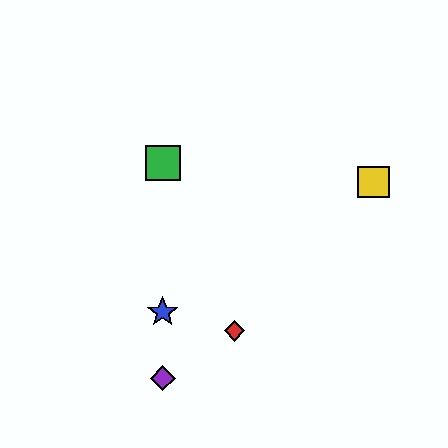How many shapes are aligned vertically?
3 shapes (the blue star, the green square, the purple diamond) are aligned vertically.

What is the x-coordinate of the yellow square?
The yellow square is at x≈374.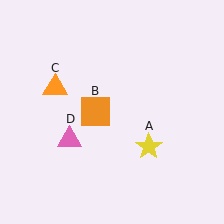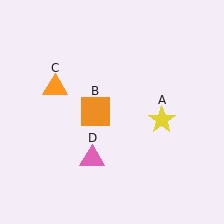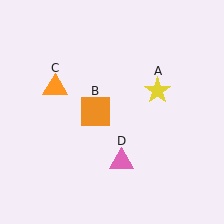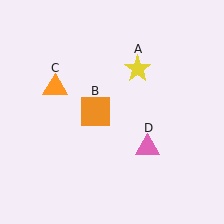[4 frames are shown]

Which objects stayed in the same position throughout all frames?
Orange square (object B) and orange triangle (object C) remained stationary.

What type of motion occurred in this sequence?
The yellow star (object A), pink triangle (object D) rotated counterclockwise around the center of the scene.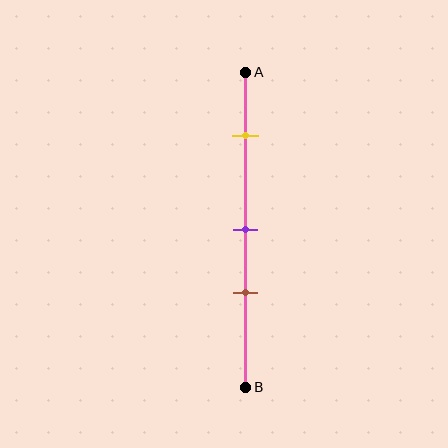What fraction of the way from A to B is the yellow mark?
The yellow mark is approximately 20% (0.2) of the way from A to B.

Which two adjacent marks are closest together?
The purple and brown marks are the closest adjacent pair.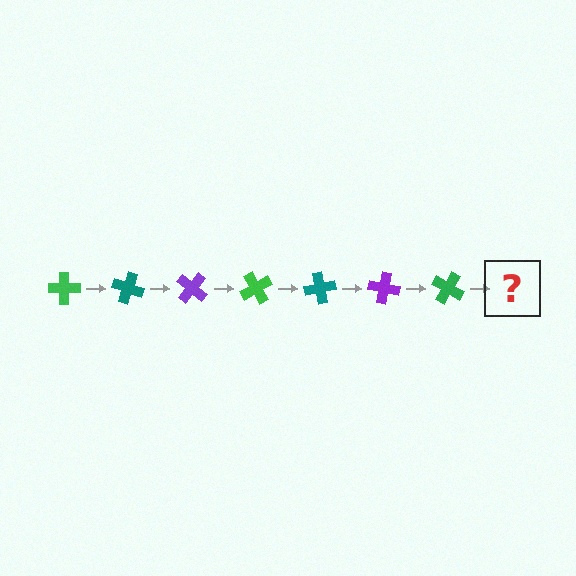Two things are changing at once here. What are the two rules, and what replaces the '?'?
The two rules are that it rotates 20 degrees each step and the color cycles through green, teal, and purple. The '?' should be a teal cross, rotated 140 degrees from the start.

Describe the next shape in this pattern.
It should be a teal cross, rotated 140 degrees from the start.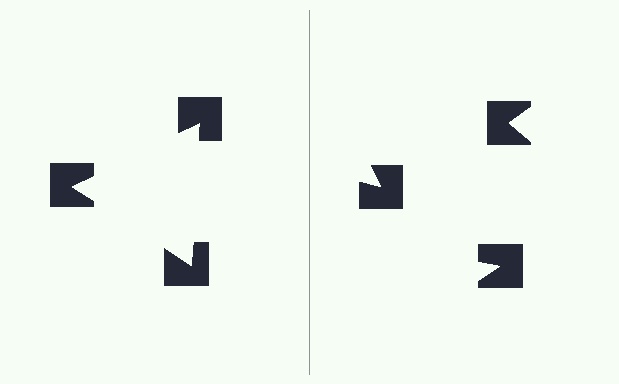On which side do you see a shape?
An illusory triangle appears on the left side. On the right side the wedge cuts are rotated, so no coherent shape forms.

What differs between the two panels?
The notched squares are positioned identically on both sides; only the wedge orientations differ. On the left they align to a triangle; on the right they are misaligned.